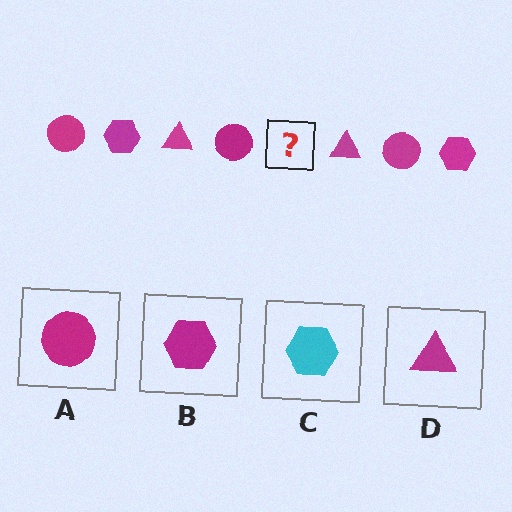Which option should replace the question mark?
Option B.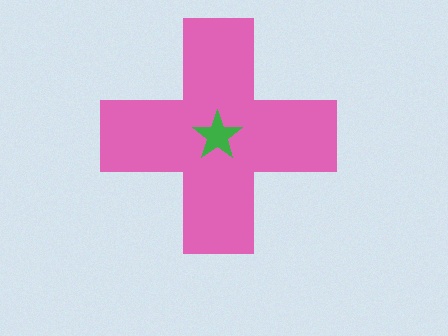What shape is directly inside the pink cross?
The green star.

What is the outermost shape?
The pink cross.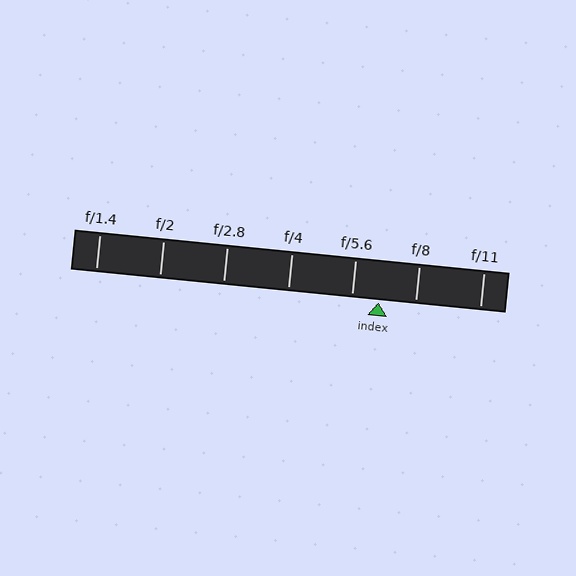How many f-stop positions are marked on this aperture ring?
There are 7 f-stop positions marked.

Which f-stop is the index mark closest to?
The index mark is closest to f/5.6.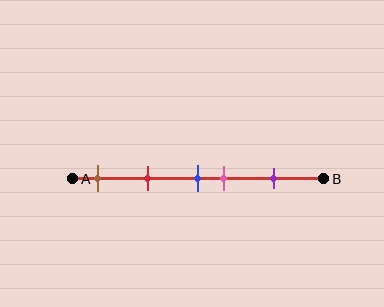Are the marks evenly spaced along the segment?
No, the marks are not evenly spaced.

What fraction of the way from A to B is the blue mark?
The blue mark is approximately 50% (0.5) of the way from A to B.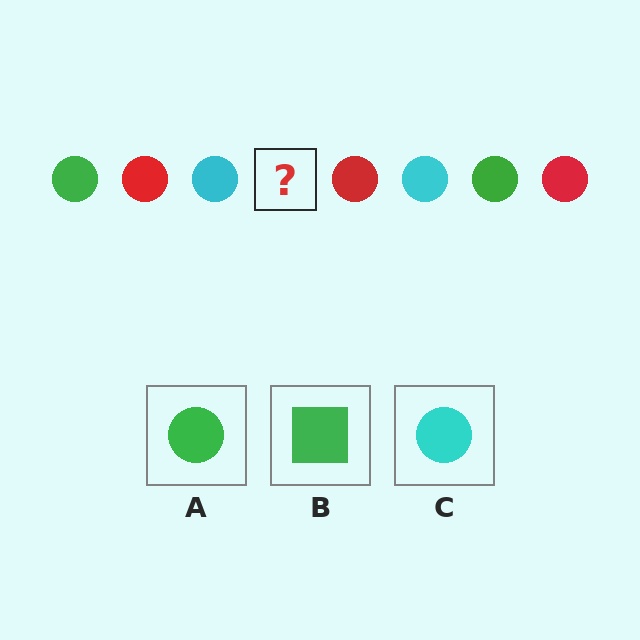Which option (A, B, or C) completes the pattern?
A.